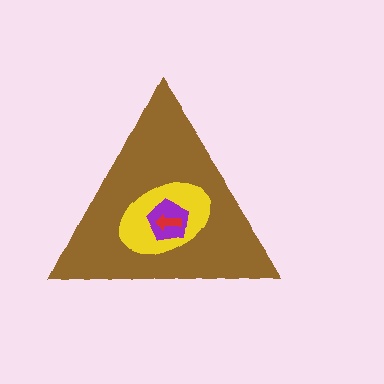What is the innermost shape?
The red arrow.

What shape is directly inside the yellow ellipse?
The purple pentagon.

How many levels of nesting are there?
4.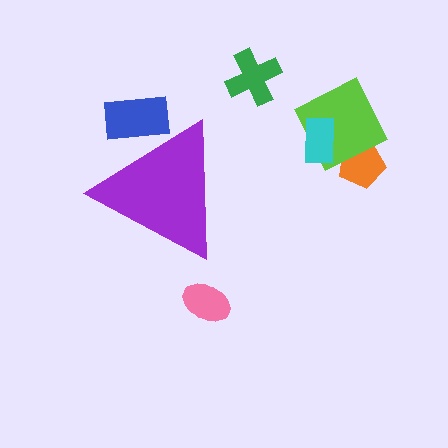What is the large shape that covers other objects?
A purple triangle.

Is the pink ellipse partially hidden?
No, the pink ellipse is fully visible.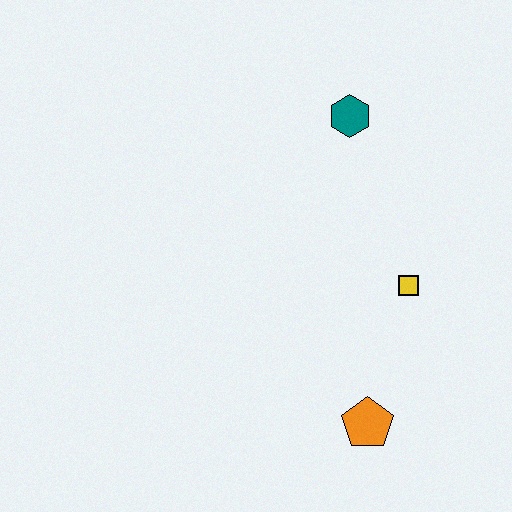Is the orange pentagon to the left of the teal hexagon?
No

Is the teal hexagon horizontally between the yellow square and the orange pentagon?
No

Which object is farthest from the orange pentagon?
The teal hexagon is farthest from the orange pentagon.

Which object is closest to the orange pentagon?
The yellow square is closest to the orange pentagon.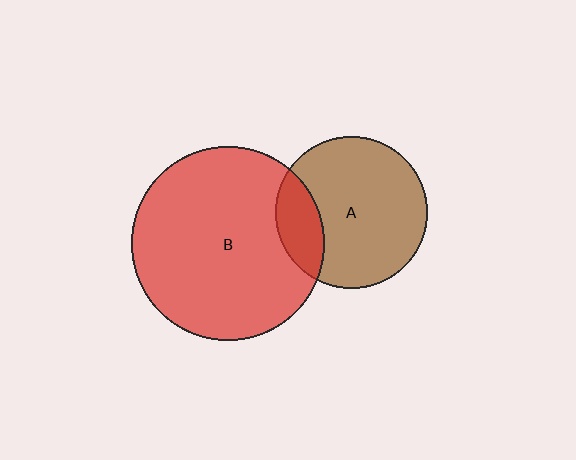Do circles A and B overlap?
Yes.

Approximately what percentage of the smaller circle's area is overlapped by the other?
Approximately 20%.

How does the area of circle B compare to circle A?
Approximately 1.6 times.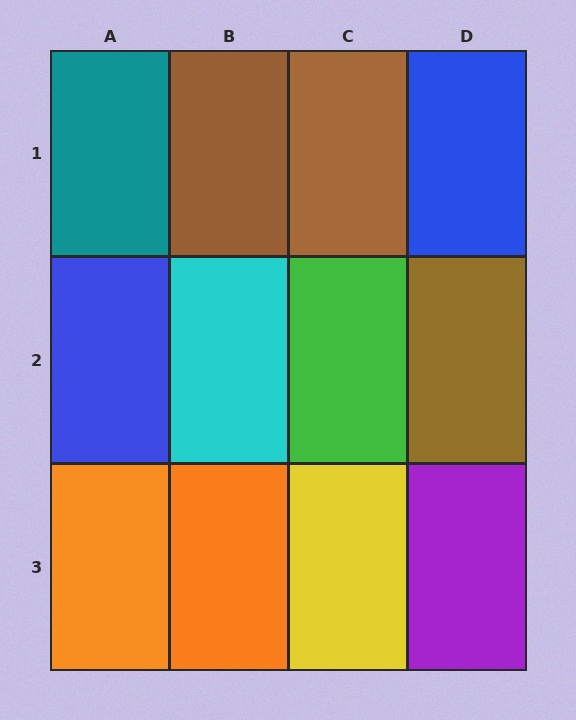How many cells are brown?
3 cells are brown.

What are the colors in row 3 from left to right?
Orange, orange, yellow, purple.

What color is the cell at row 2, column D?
Brown.